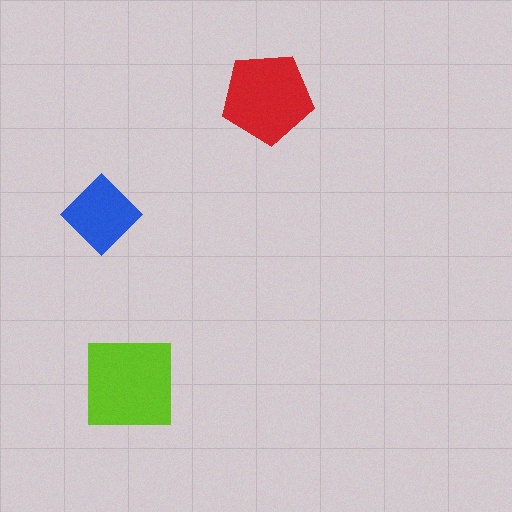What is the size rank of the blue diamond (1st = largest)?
3rd.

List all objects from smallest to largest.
The blue diamond, the red pentagon, the lime square.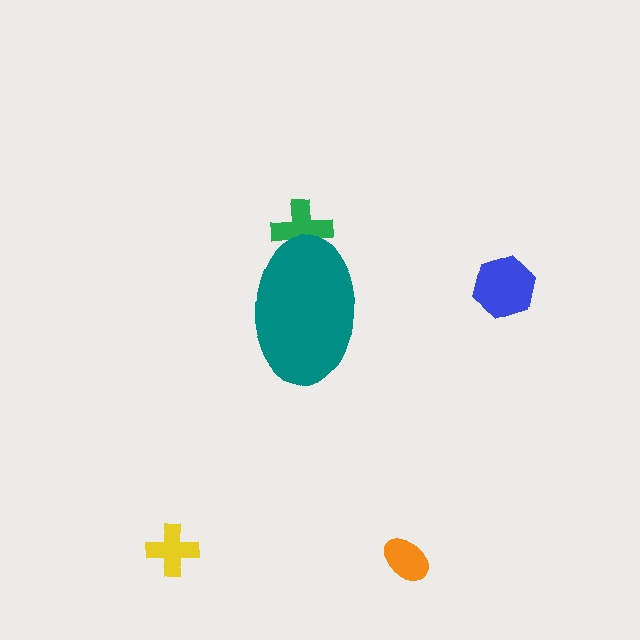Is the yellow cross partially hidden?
No, the yellow cross is fully visible.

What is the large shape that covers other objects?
A teal ellipse.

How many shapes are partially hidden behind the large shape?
1 shape is partially hidden.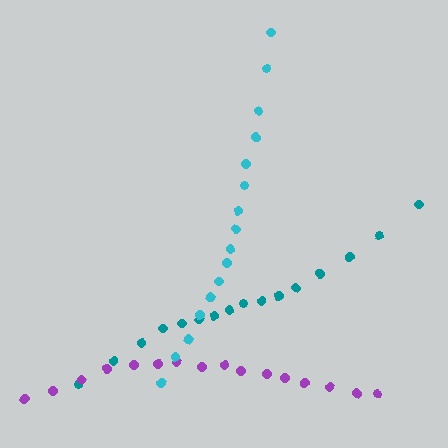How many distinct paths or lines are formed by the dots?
There are 3 distinct paths.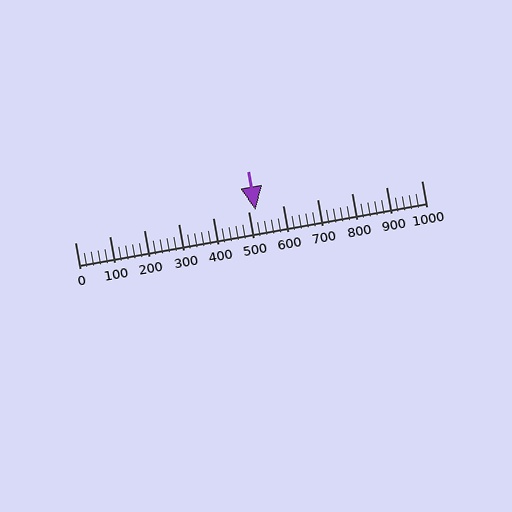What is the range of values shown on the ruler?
The ruler shows values from 0 to 1000.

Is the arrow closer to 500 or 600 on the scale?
The arrow is closer to 500.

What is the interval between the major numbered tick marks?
The major tick marks are spaced 100 units apart.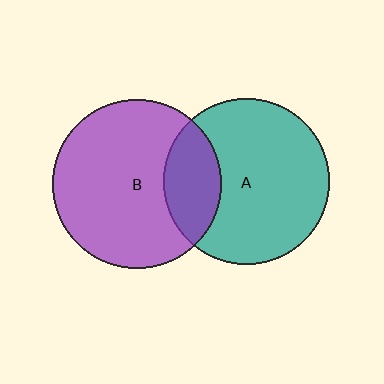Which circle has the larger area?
Circle B (purple).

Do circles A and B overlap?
Yes.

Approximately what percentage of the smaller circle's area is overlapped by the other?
Approximately 25%.